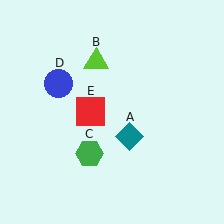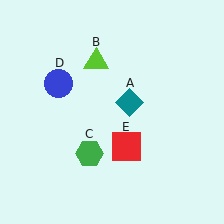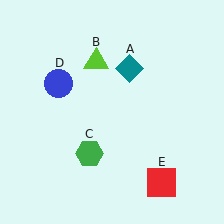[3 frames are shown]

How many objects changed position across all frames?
2 objects changed position: teal diamond (object A), red square (object E).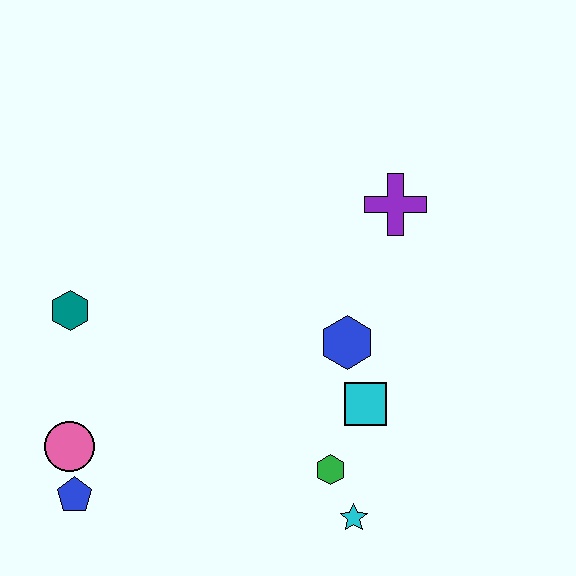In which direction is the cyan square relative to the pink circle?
The cyan square is to the right of the pink circle.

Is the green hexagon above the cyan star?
Yes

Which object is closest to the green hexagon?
The cyan star is closest to the green hexagon.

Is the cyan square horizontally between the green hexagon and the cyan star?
No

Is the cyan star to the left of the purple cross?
Yes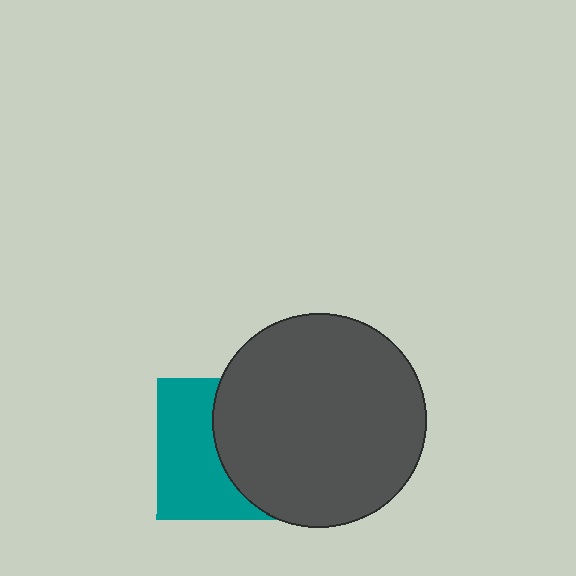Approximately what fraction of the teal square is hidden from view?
Roughly 52% of the teal square is hidden behind the dark gray circle.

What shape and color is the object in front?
The object in front is a dark gray circle.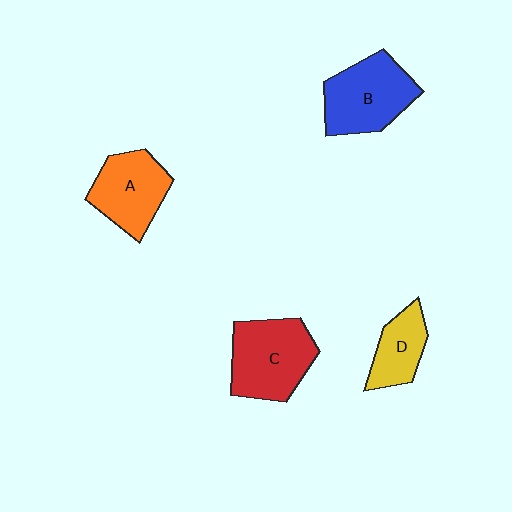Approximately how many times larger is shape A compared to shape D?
Approximately 1.4 times.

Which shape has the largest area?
Shape C (red).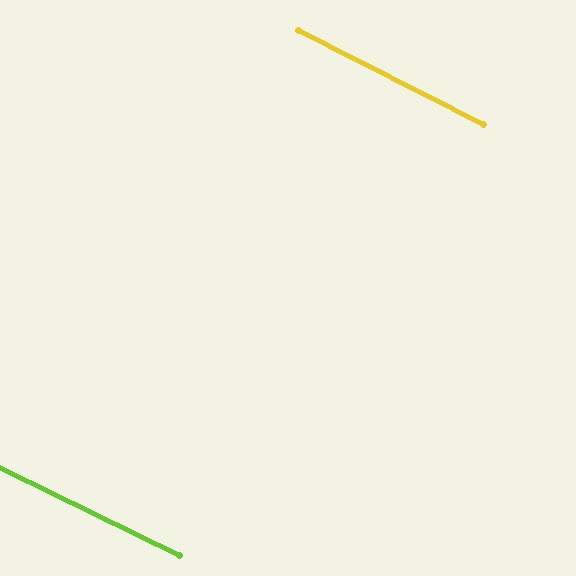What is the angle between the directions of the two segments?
Approximately 1 degree.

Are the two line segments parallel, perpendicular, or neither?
Parallel — their directions differ by only 1.0°.